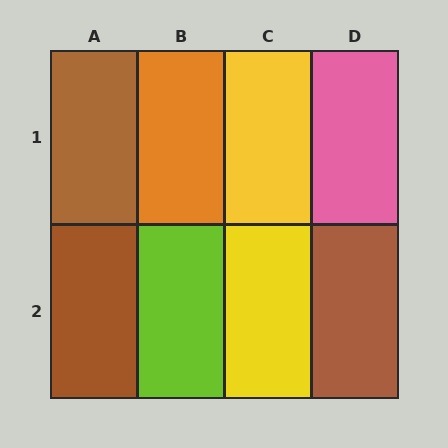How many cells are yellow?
2 cells are yellow.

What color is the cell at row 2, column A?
Brown.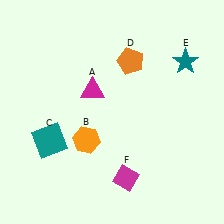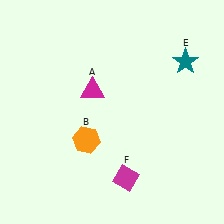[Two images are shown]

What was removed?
The orange pentagon (D), the teal square (C) were removed in Image 2.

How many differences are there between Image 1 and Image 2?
There are 2 differences between the two images.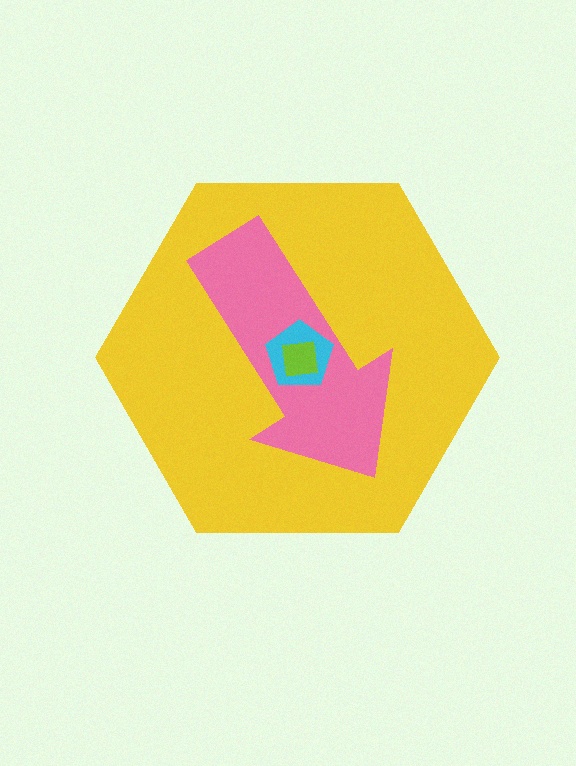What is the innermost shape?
The lime square.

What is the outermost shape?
The yellow hexagon.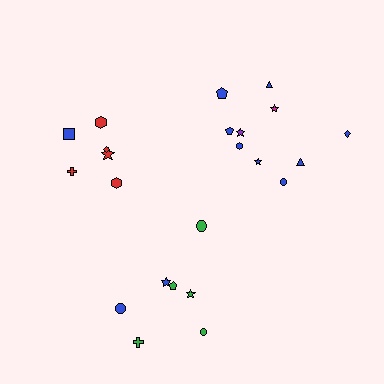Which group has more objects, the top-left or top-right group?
The top-right group.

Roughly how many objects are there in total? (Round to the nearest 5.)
Roughly 25 objects in total.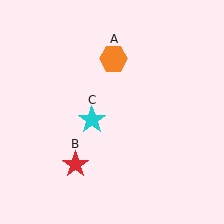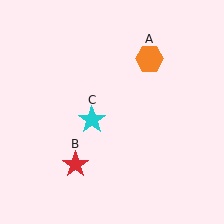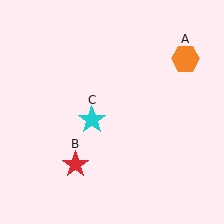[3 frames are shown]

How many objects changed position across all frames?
1 object changed position: orange hexagon (object A).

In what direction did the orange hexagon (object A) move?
The orange hexagon (object A) moved right.